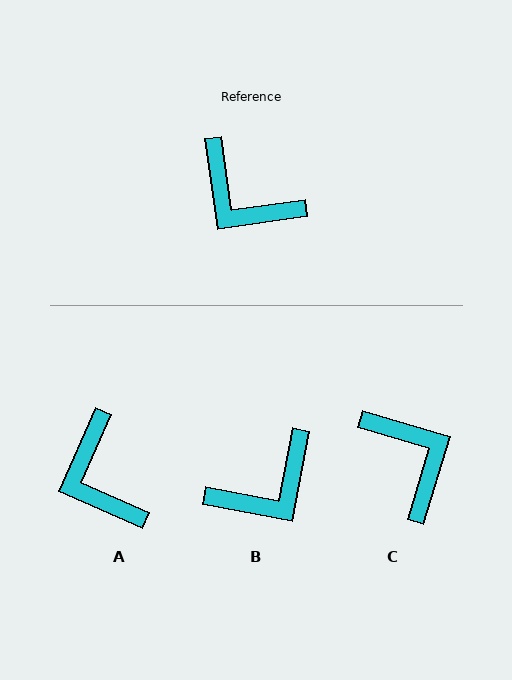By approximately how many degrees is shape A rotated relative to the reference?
Approximately 32 degrees clockwise.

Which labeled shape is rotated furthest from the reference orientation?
C, about 155 degrees away.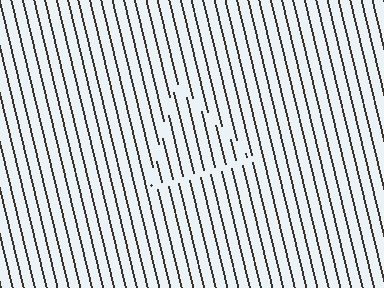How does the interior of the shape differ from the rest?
The interior of the shape contains the same grating, shifted by half a period — the contour is defined by the phase discontinuity where line-ends from the inner and outer gratings abut.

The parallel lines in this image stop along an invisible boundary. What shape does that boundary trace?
An illusory triangle. The interior of the shape contains the same grating, shifted by half a period — the contour is defined by the phase discontinuity where line-ends from the inner and outer gratings abut.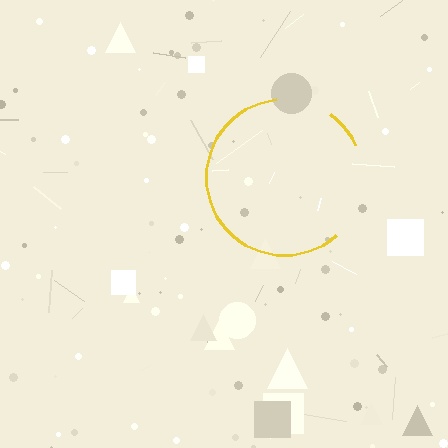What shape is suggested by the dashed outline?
The dashed outline suggests a circle.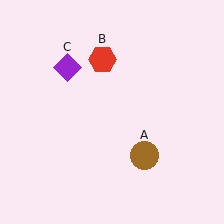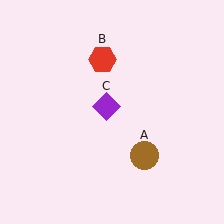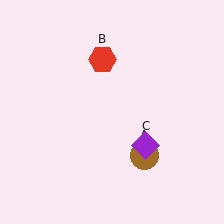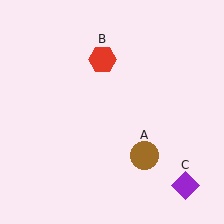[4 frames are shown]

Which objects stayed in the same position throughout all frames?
Brown circle (object A) and red hexagon (object B) remained stationary.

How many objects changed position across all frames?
1 object changed position: purple diamond (object C).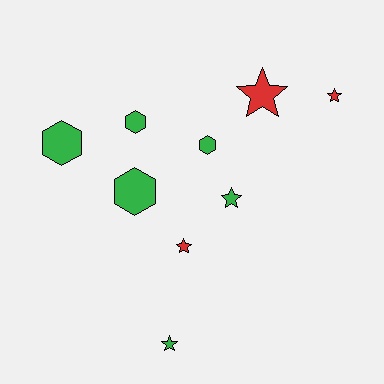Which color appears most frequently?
Green, with 6 objects.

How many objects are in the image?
There are 9 objects.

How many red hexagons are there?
There are no red hexagons.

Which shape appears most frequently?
Star, with 5 objects.